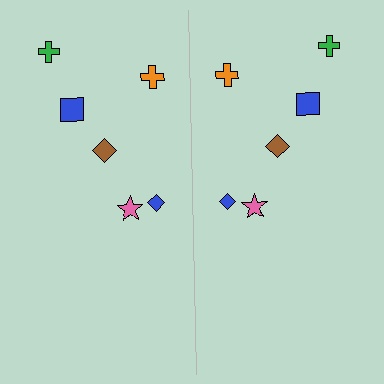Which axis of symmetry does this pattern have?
The pattern has a vertical axis of symmetry running through the center of the image.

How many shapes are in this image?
There are 12 shapes in this image.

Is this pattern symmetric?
Yes, this pattern has bilateral (reflection) symmetry.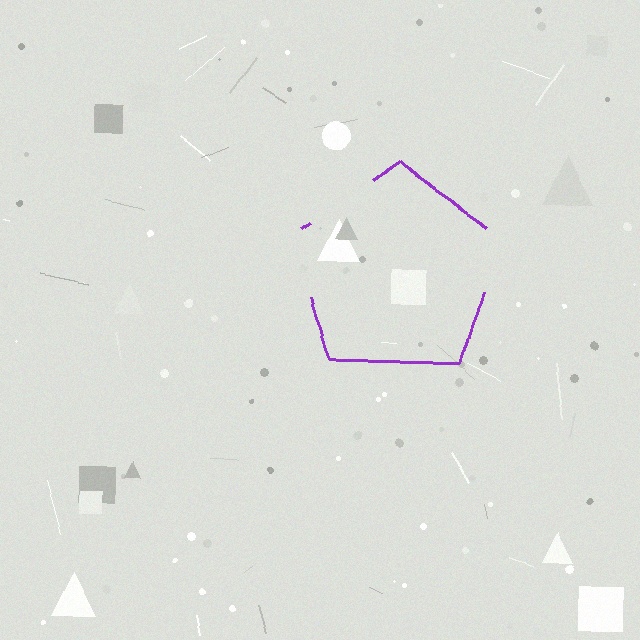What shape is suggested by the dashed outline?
The dashed outline suggests a pentagon.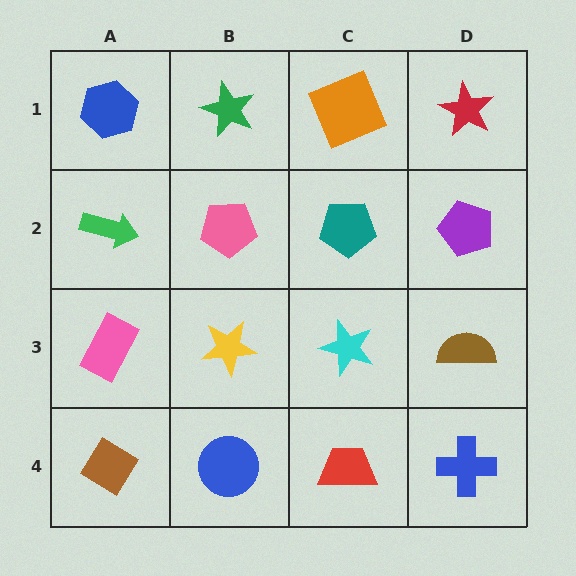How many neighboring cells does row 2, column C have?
4.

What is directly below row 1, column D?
A purple pentagon.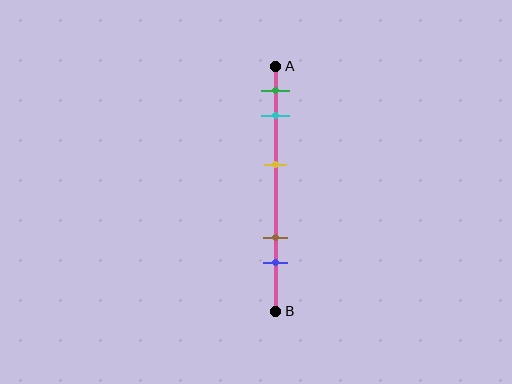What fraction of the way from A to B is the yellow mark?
The yellow mark is approximately 40% (0.4) of the way from A to B.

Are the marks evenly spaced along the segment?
No, the marks are not evenly spaced.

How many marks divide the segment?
There are 5 marks dividing the segment.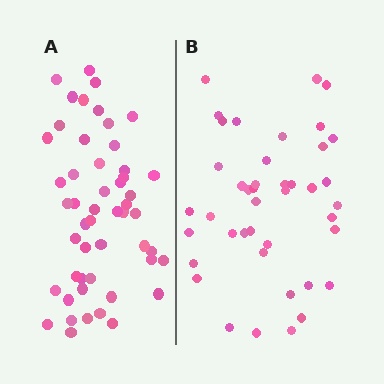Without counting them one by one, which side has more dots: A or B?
Region A (the left region) has more dots.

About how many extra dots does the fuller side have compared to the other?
Region A has roughly 8 or so more dots than region B.